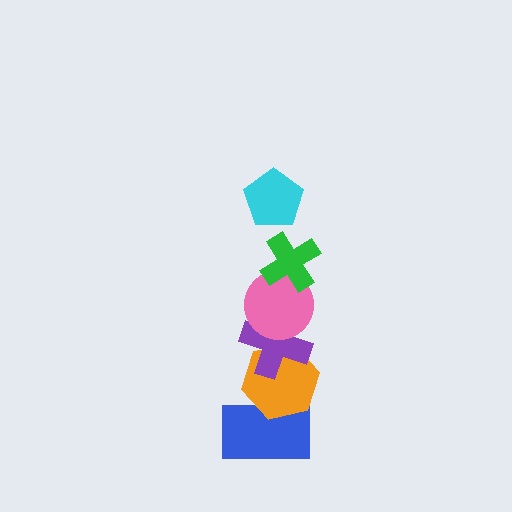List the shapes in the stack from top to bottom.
From top to bottom: the cyan pentagon, the green cross, the pink circle, the purple cross, the orange hexagon, the blue rectangle.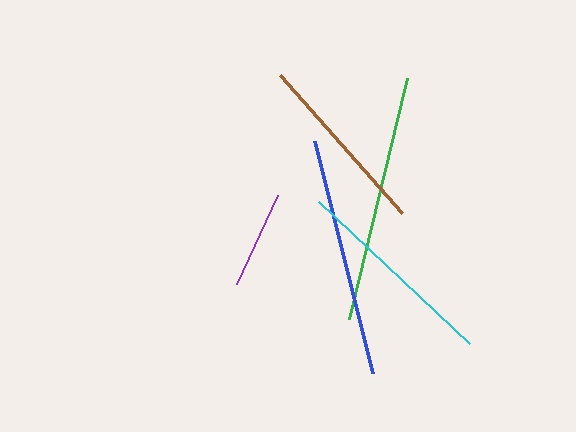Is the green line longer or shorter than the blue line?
The green line is longer than the blue line.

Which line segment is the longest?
The green line is the longest at approximately 248 pixels.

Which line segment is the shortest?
The purple line is the shortest at approximately 98 pixels.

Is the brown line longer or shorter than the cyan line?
The cyan line is longer than the brown line.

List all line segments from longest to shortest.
From longest to shortest: green, blue, cyan, brown, purple.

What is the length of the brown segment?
The brown segment is approximately 184 pixels long.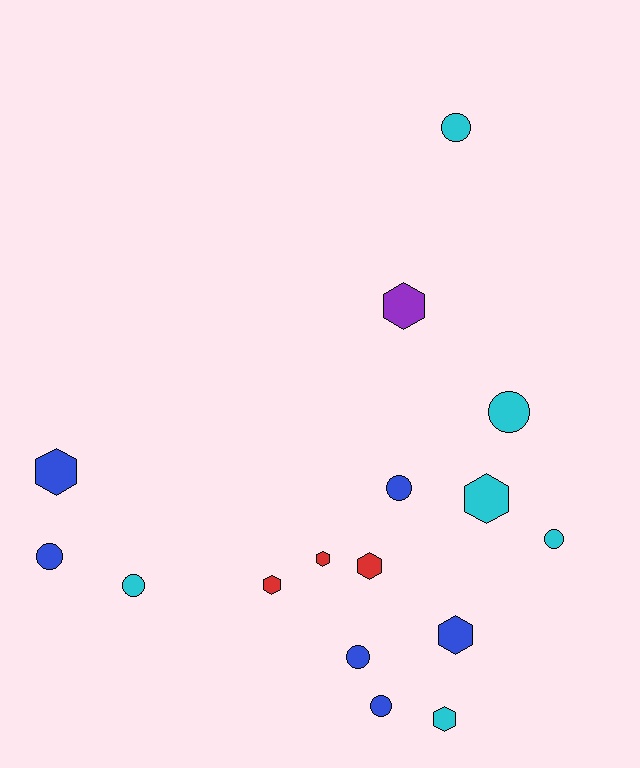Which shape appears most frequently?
Circle, with 8 objects.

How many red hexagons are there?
There are 3 red hexagons.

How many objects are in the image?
There are 16 objects.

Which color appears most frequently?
Cyan, with 6 objects.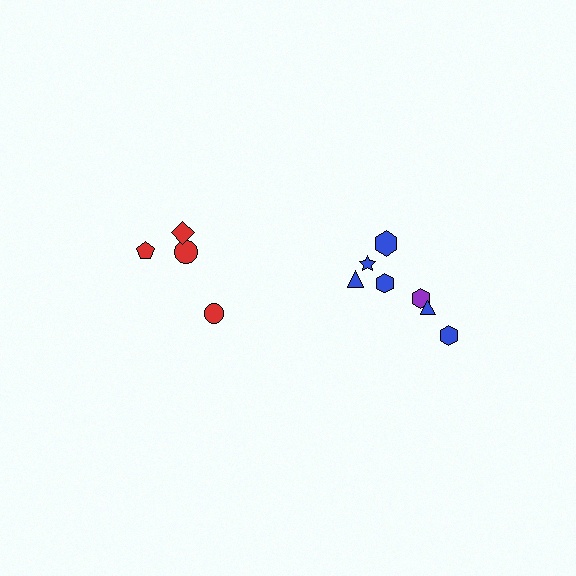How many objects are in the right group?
There are 7 objects.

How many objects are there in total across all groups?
There are 11 objects.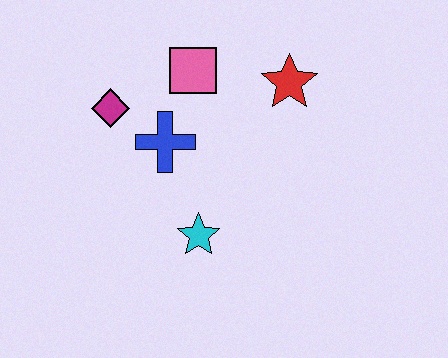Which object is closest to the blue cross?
The magenta diamond is closest to the blue cross.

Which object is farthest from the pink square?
The cyan star is farthest from the pink square.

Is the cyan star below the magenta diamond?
Yes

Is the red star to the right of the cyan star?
Yes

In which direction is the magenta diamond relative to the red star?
The magenta diamond is to the left of the red star.